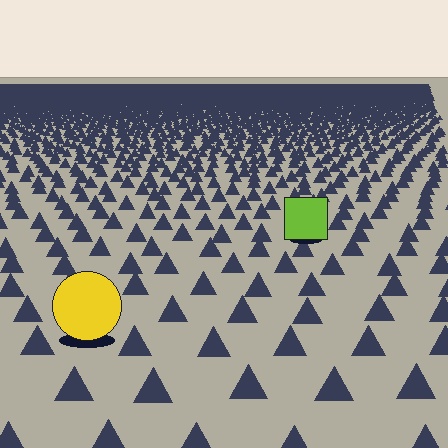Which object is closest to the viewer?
The yellow circle is closest. The texture marks near it are larger and more spread out.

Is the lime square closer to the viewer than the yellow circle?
No. The yellow circle is closer — you can tell from the texture gradient: the ground texture is coarser near it.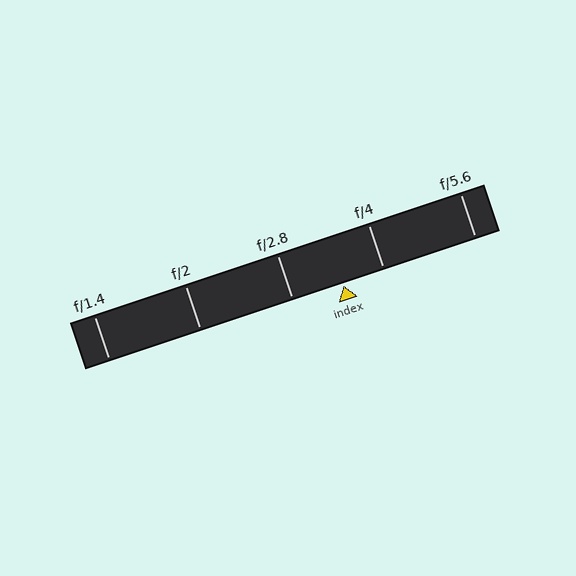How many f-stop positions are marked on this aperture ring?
There are 5 f-stop positions marked.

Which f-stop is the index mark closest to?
The index mark is closest to f/4.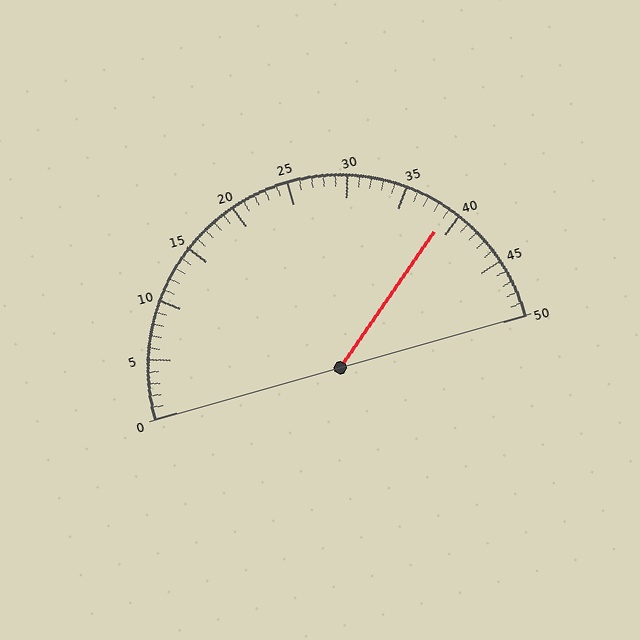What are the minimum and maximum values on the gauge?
The gauge ranges from 0 to 50.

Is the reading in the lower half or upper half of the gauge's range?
The reading is in the upper half of the range (0 to 50).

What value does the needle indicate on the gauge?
The needle indicates approximately 39.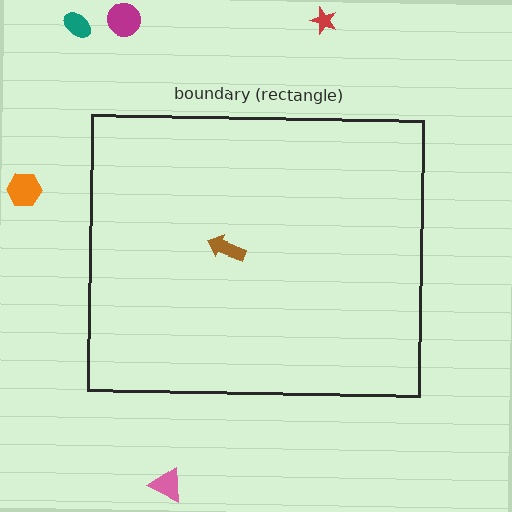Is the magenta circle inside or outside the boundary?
Outside.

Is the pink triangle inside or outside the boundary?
Outside.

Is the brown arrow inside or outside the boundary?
Inside.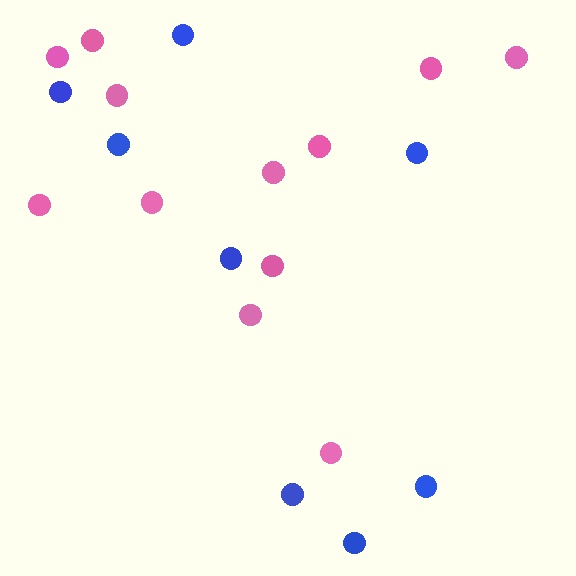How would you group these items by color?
There are 2 groups: one group of blue circles (8) and one group of pink circles (12).